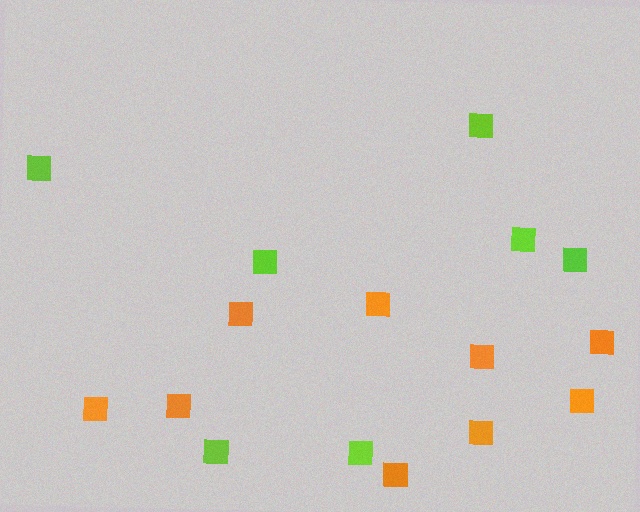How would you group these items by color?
There are 2 groups: one group of lime squares (7) and one group of orange squares (9).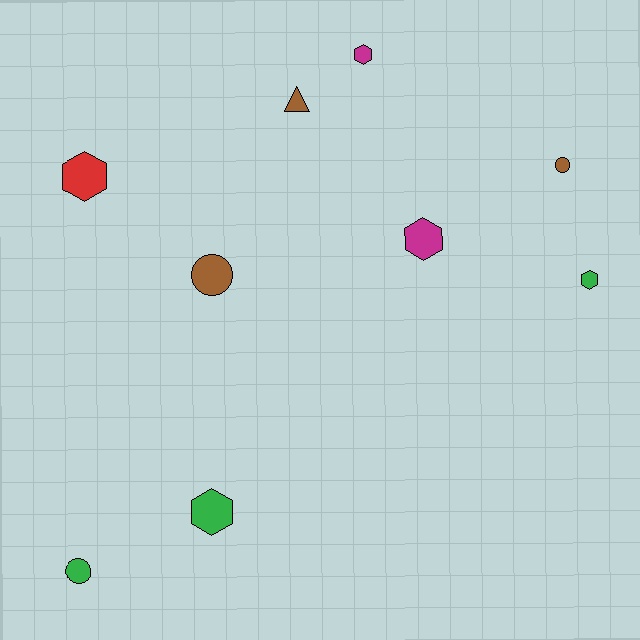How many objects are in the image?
There are 9 objects.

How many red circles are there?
There are no red circles.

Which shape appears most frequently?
Hexagon, with 5 objects.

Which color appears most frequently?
Brown, with 3 objects.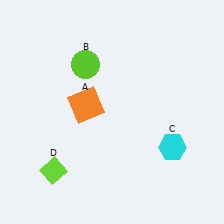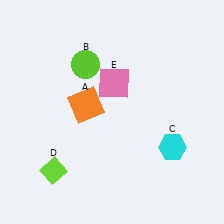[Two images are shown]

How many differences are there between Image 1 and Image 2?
There is 1 difference between the two images.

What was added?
A pink square (E) was added in Image 2.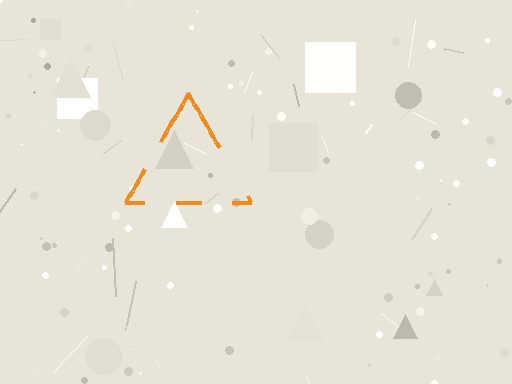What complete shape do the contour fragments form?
The contour fragments form a triangle.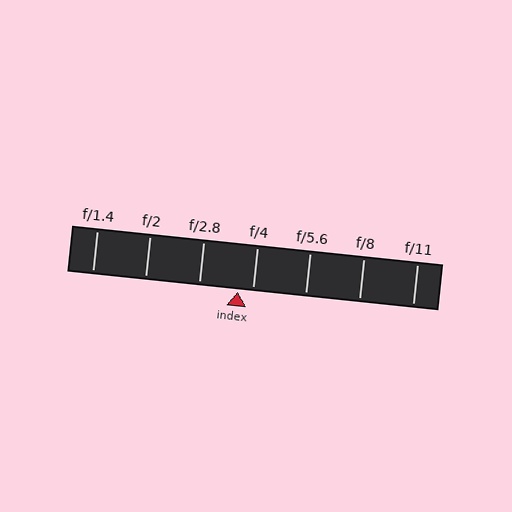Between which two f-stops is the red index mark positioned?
The index mark is between f/2.8 and f/4.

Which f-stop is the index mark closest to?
The index mark is closest to f/4.